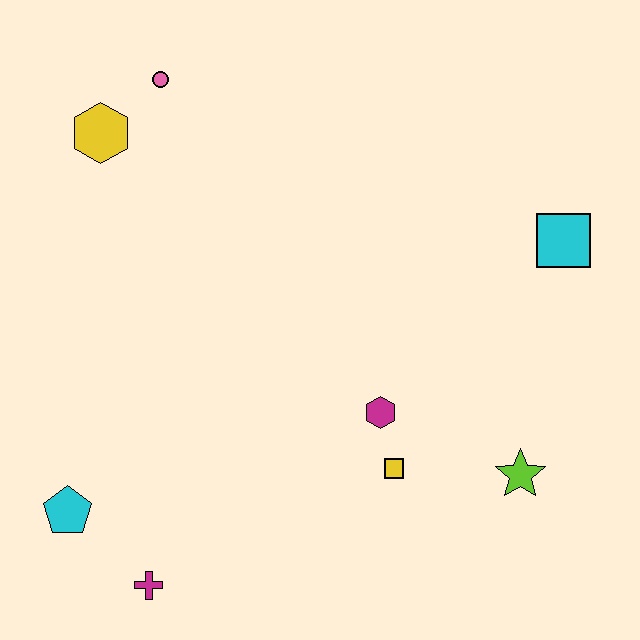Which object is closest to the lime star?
The yellow square is closest to the lime star.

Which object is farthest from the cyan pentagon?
The cyan square is farthest from the cyan pentagon.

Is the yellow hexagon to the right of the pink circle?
No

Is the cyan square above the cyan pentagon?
Yes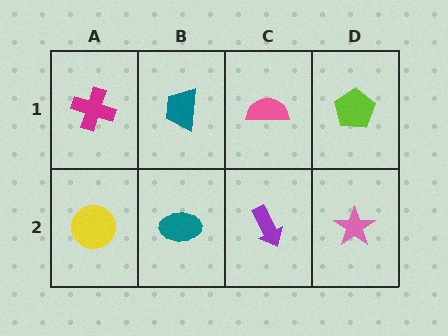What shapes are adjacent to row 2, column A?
A magenta cross (row 1, column A), a teal ellipse (row 2, column B).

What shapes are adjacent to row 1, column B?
A teal ellipse (row 2, column B), a magenta cross (row 1, column A), a pink semicircle (row 1, column C).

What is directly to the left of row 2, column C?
A teal ellipse.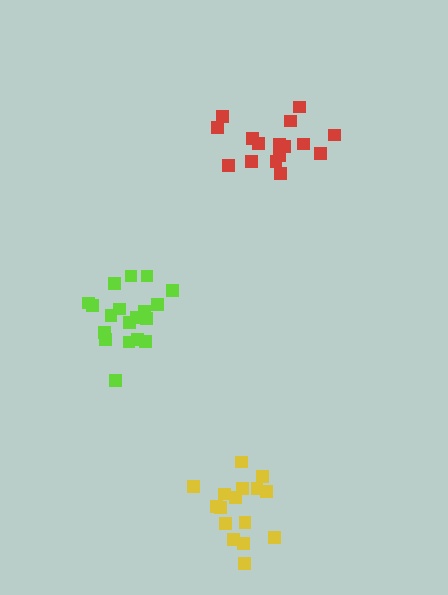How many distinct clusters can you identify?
There are 3 distinct clusters.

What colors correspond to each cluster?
The clusters are colored: red, lime, yellow.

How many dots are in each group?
Group 1: 16 dots, Group 2: 19 dots, Group 3: 16 dots (51 total).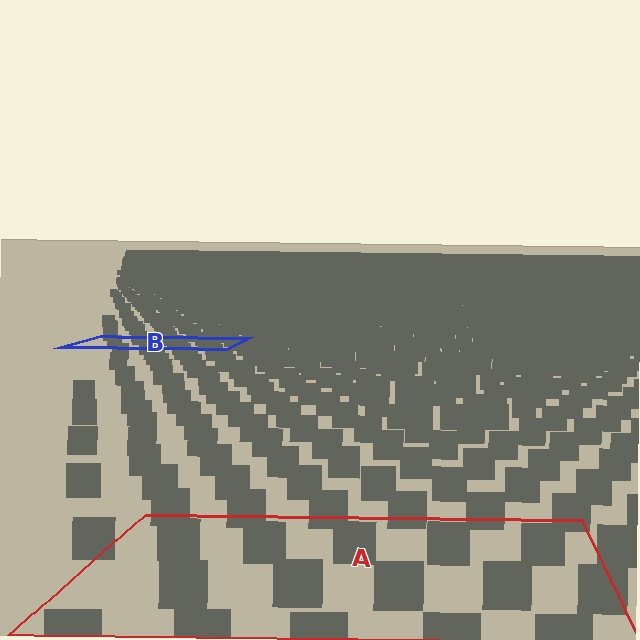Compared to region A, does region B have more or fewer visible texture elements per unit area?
Region B has more texture elements per unit area — they are packed more densely because it is farther away.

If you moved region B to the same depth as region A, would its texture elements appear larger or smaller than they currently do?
They would appear larger. At a closer depth, the same texture elements are projected at a bigger on-screen size.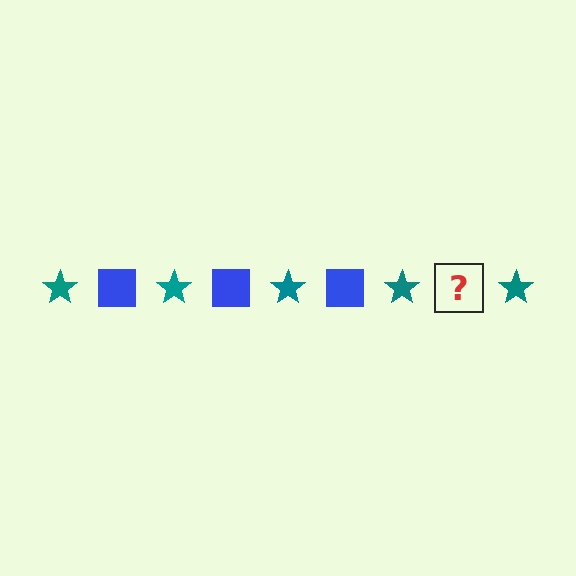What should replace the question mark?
The question mark should be replaced with a blue square.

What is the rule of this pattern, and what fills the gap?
The rule is that the pattern alternates between teal star and blue square. The gap should be filled with a blue square.